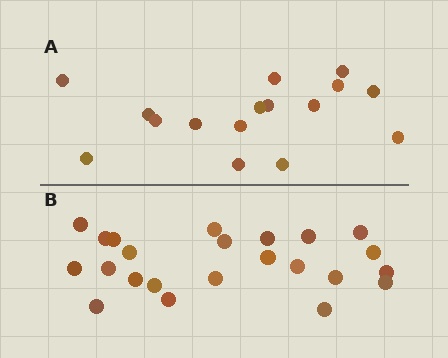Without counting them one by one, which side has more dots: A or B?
Region B (the bottom region) has more dots.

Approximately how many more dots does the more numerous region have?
Region B has roughly 8 or so more dots than region A.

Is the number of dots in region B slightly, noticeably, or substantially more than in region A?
Region B has noticeably more, but not dramatically so. The ratio is roughly 1.4 to 1.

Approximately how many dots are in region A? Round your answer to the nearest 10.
About 20 dots. (The exact count is 16, which rounds to 20.)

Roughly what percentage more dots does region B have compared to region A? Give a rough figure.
About 45% more.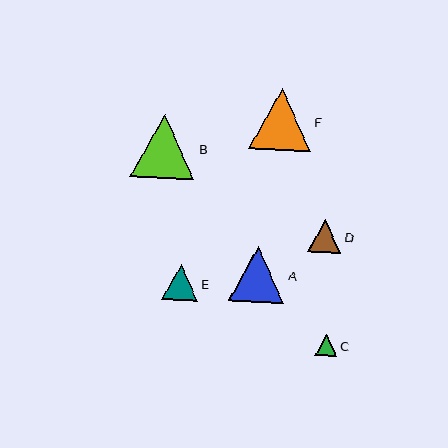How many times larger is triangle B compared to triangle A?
Triangle B is approximately 1.2 times the size of triangle A.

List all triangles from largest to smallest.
From largest to smallest: B, F, A, E, D, C.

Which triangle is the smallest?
Triangle C is the smallest with a size of approximately 21 pixels.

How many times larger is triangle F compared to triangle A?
Triangle F is approximately 1.1 times the size of triangle A.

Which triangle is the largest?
Triangle B is the largest with a size of approximately 64 pixels.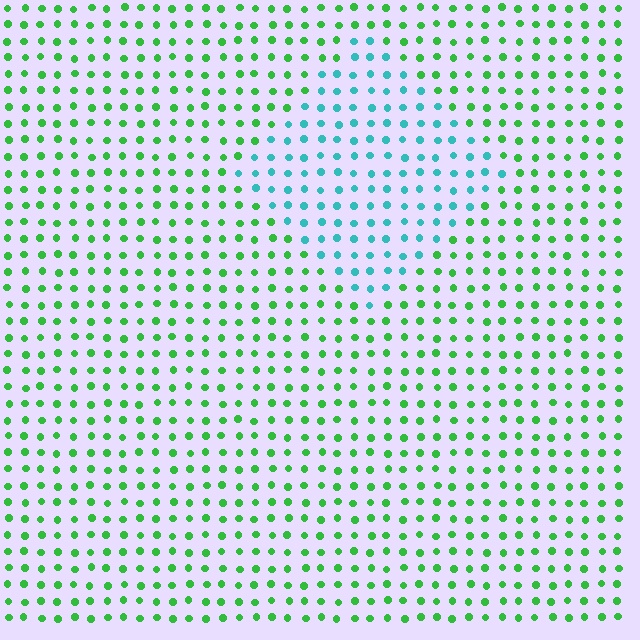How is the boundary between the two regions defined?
The boundary is defined purely by a slight shift in hue (about 55 degrees). Spacing, size, and orientation are identical on both sides.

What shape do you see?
I see a diamond.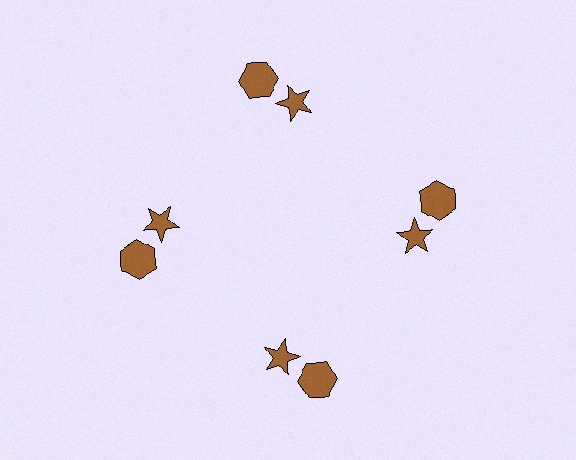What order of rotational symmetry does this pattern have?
This pattern has 4-fold rotational symmetry.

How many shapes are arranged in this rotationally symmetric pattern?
There are 8 shapes, arranged in 4 groups of 2.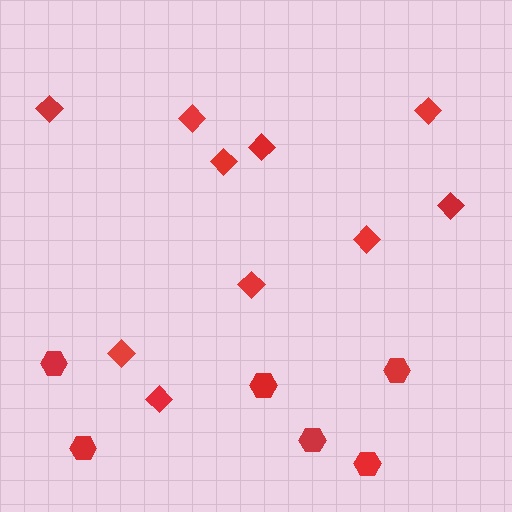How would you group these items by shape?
There are 2 groups: one group of hexagons (6) and one group of diamonds (10).